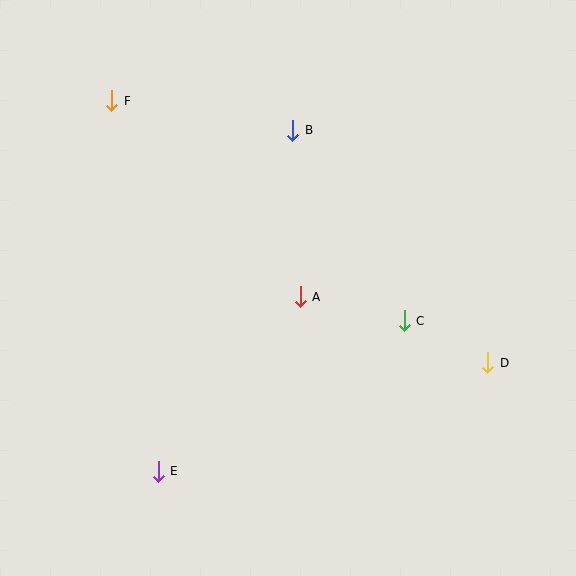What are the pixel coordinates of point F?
Point F is at (112, 101).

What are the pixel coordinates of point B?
Point B is at (293, 130).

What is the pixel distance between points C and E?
The distance between C and E is 288 pixels.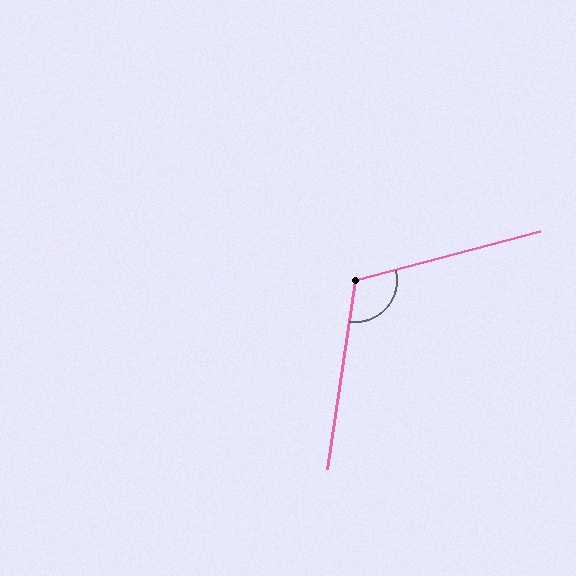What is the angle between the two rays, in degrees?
Approximately 113 degrees.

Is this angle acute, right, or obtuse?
It is obtuse.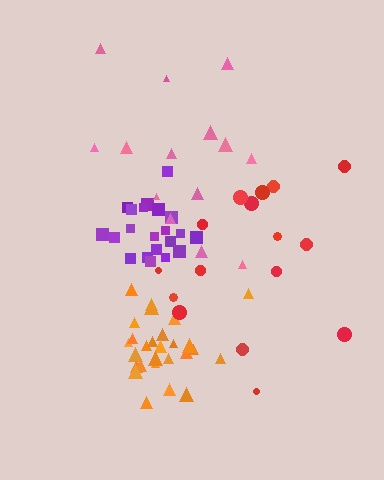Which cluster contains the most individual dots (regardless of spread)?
Orange (27).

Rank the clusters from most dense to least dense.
orange, purple, red, pink.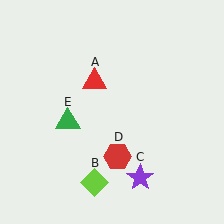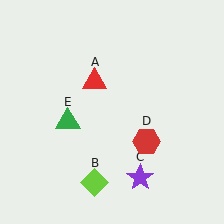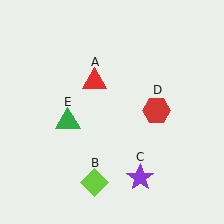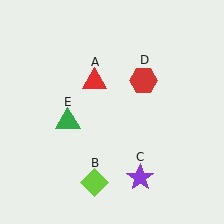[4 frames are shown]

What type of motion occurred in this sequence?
The red hexagon (object D) rotated counterclockwise around the center of the scene.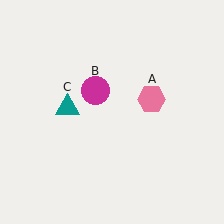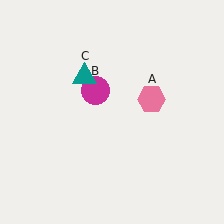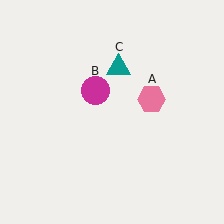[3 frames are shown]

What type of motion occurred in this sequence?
The teal triangle (object C) rotated clockwise around the center of the scene.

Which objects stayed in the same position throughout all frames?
Pink hexagon (object A) and magenta circle (object B) remained stationary.